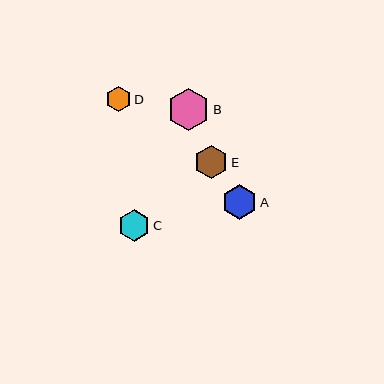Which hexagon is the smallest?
Hexagon D is the smallest with a size of approximately 26 pixels.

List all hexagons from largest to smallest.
From largest to smallest: B, A, E, C, D.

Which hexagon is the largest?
Hexagon B is the largest with a size of approximately 43 pixels.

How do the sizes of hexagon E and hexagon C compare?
Hexagon E and hexagon C are approximately the same size.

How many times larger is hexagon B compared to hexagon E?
Hexagon B is approximately 1.3 times the size of hexagon E.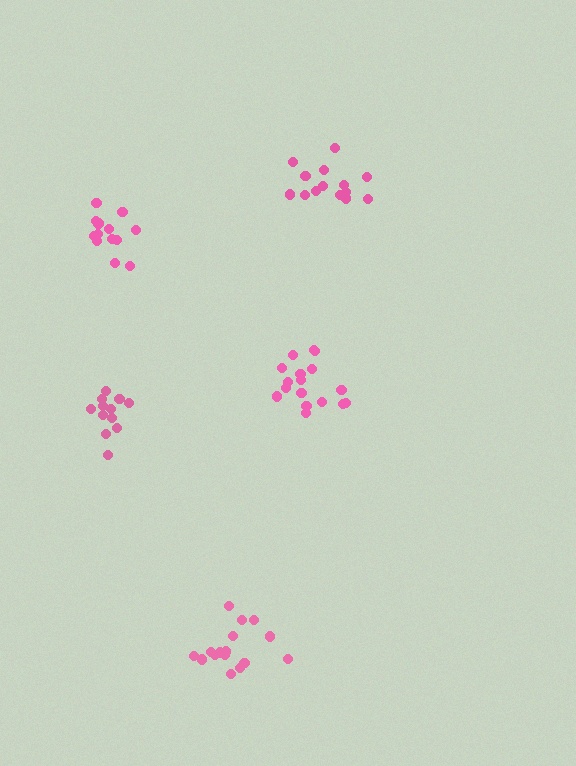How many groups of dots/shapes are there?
There are 5 groups.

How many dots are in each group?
Group 1: 17 dots, Group 2: 12 dots, Group 3: 16 dots, Group 4: 13 dots, Group 5: 15 dots (73 total).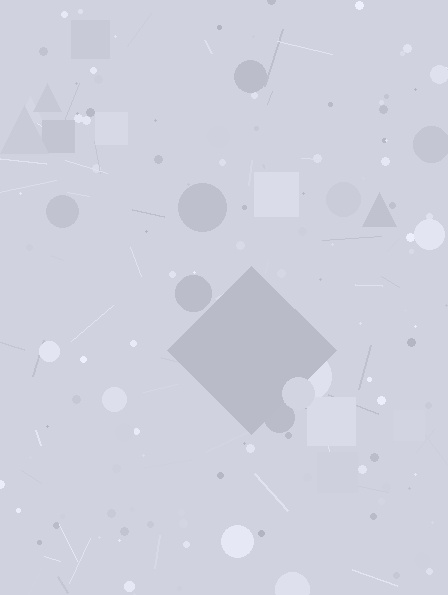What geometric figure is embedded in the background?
A diamond is embedded in the background.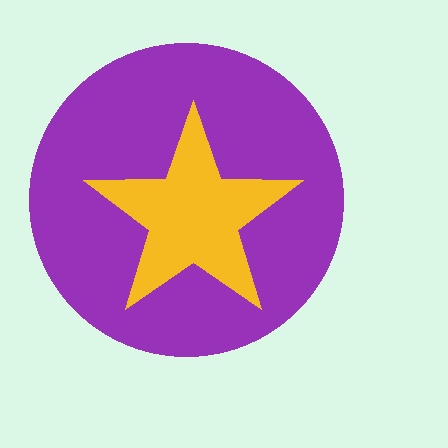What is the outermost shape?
The purple circle.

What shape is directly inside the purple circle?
The yellow star.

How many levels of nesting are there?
2.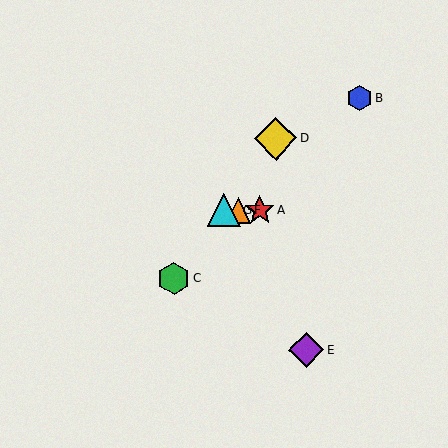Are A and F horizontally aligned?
Yes, both are at y≈210.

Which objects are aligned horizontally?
Objects A, F, G are aligned horizontally.